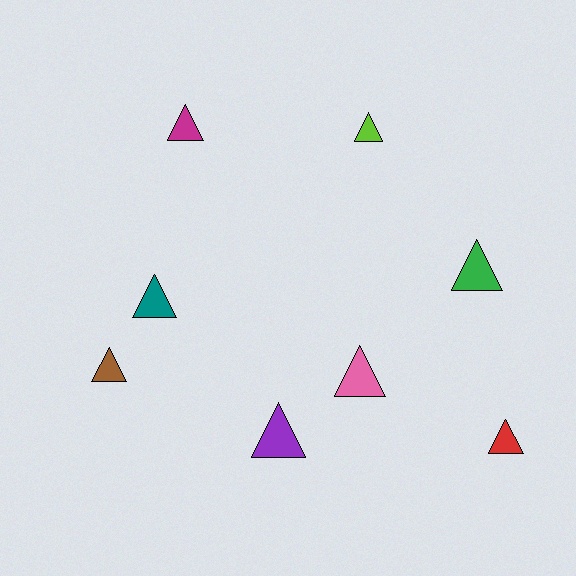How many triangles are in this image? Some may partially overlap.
There are 8 triangles.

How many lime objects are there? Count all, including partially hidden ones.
There is 1 lime object.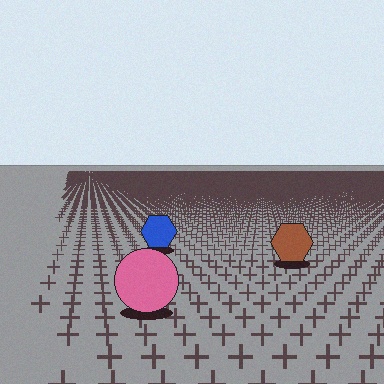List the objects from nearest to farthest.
From nearest to farthest: the pink circle, the brown hexagon, the blue hexagon.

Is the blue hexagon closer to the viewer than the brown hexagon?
No. The brown hexagon is closer — you can tell from the texture gradient: the ground texture is coarser near it.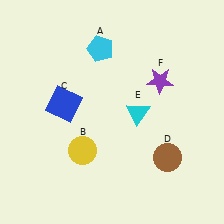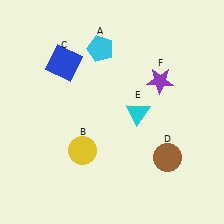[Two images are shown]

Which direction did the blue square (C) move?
The blue square (C) moved up.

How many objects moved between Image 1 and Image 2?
1 object moved between the two images.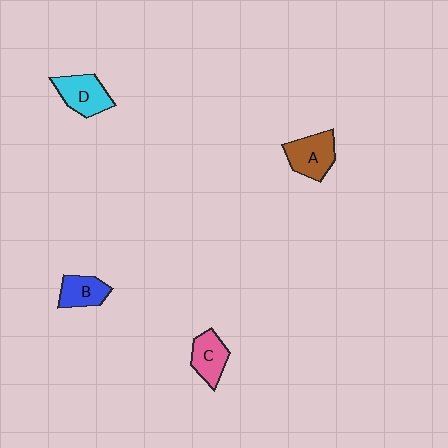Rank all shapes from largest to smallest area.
From largest to smallest: A (brown), D (cyan), C (pink), B (blue).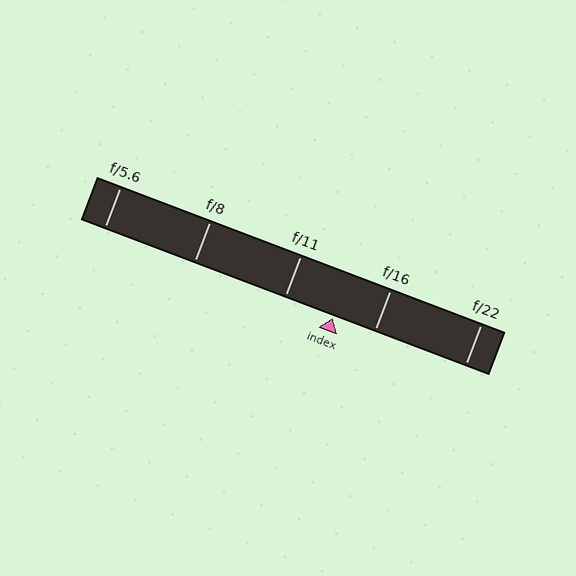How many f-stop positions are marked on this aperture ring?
There are 5 f-stop positions marked.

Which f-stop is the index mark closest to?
The index mark is closest to f/16.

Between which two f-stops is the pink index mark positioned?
The index mark is between f/11 and f/16.